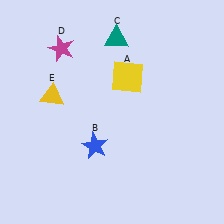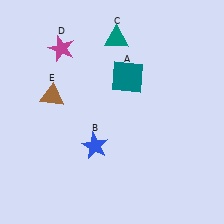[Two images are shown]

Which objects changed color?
A changed from yellow to teal. E changed from yellow to brown.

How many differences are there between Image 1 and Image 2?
There are 2 differences between the two images.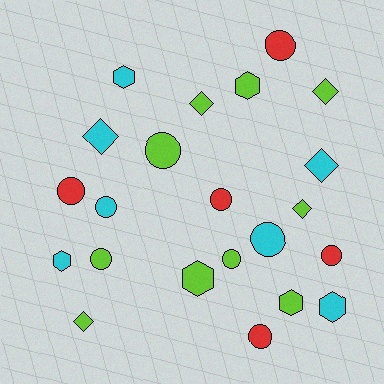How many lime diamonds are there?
There are 4 lime diamonds.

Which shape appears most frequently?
Circle, with 10 objects.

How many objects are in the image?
There are 22 objects.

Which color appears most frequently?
Lime, with 10 objects.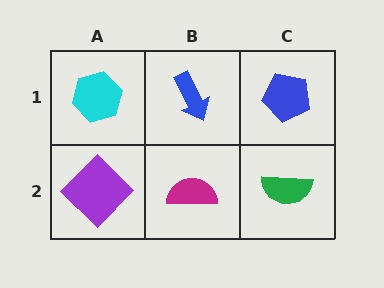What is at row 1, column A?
A cyan hexagon.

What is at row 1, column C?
A blue pentagon.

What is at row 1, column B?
A blue arrow.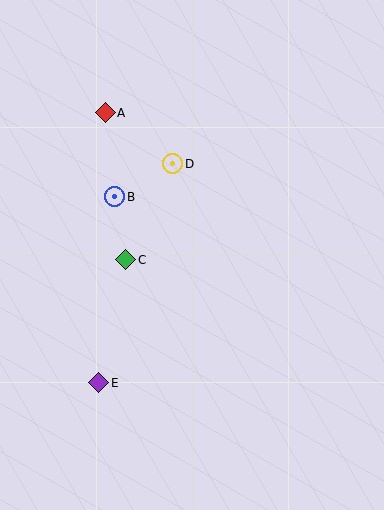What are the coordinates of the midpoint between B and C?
The midpoint between B and C is at (120, 228).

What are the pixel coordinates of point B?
Point B is at (115, 197).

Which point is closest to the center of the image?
Point C at (126, 260) is closest to the center.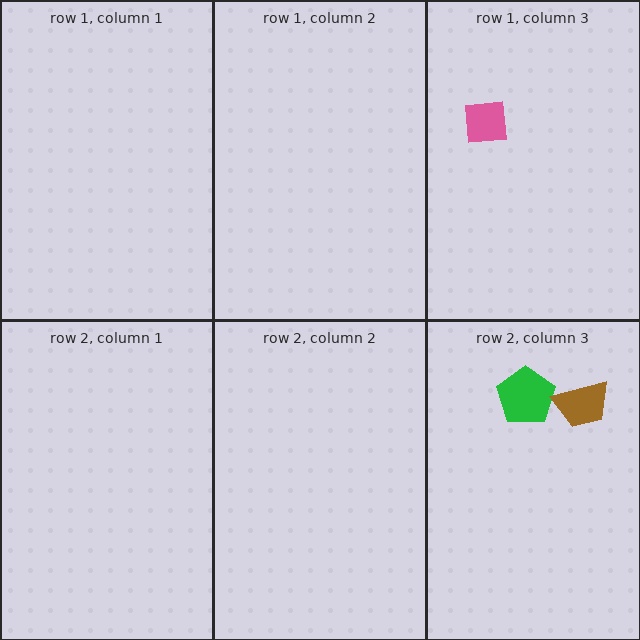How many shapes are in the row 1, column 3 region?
1.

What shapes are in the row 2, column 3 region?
The green pentagon, the brown trapezoid.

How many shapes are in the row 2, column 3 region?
2.